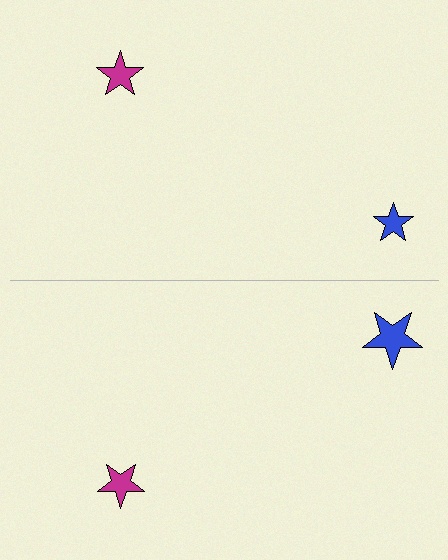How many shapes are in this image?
There are 4 shapes in this image.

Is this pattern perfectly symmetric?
No, the pattern is not perfectly symmetric. The blue star on the bottom side has a different size than its mirror counterpart.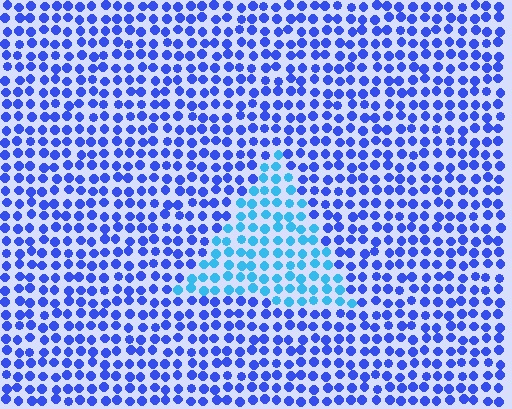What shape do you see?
I see a triangle.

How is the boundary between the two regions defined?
The boundary is defined purely by a slight shift in hue (about 36 degrees). Spacing, size, and orientation are identical on both sides.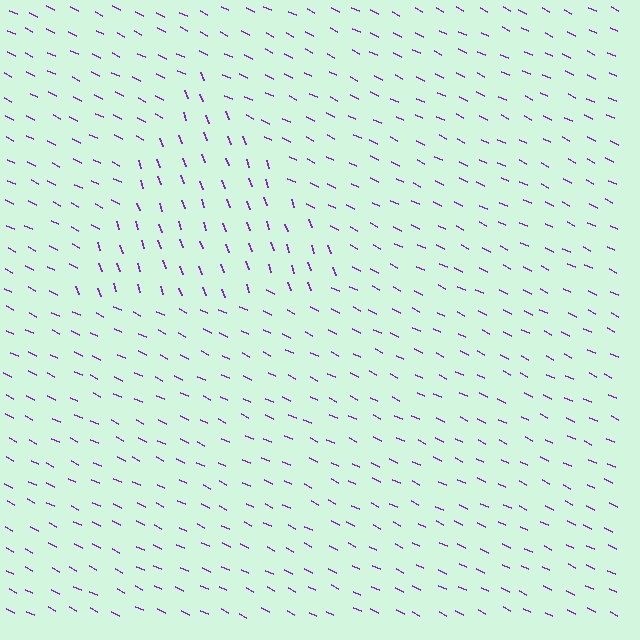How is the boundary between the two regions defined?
The boundary is defined purely by a change in line orientation (approximately 45 degrees difference). All lines are the same color and thickness.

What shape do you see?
I see a triangle.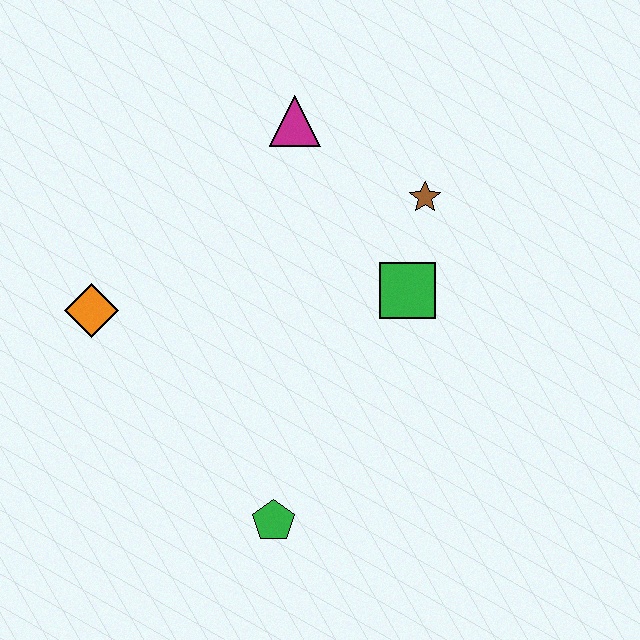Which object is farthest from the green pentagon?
The magenta triangle is farthest from the green pentagon.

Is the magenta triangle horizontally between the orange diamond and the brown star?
Yes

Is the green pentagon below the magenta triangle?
Yes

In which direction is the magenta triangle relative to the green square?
The magenta triangle is above the green square.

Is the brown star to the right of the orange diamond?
Yes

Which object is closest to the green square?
The brown star is closest to the green square.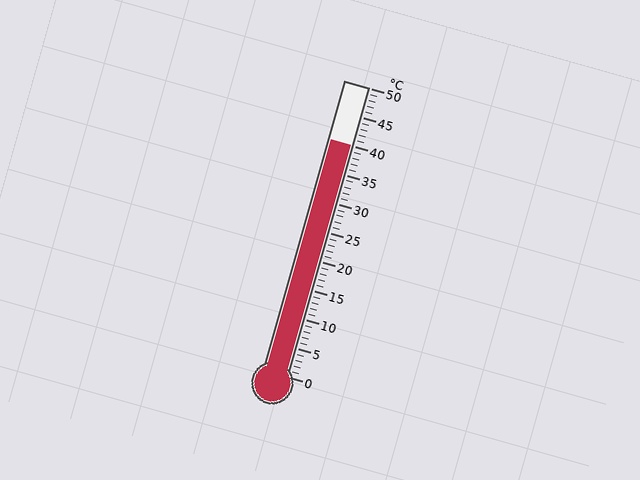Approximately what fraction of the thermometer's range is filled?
The thermometer is filled to approximately 80% of its range.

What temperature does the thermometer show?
The thermometer shows approximately 40°C.